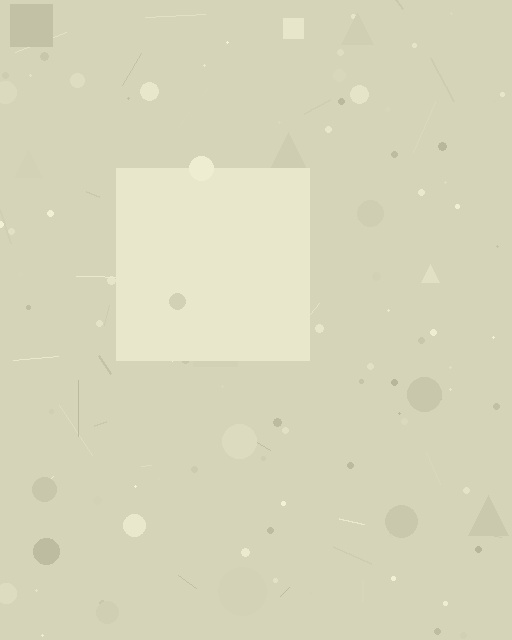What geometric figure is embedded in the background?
A square is embedded in the background.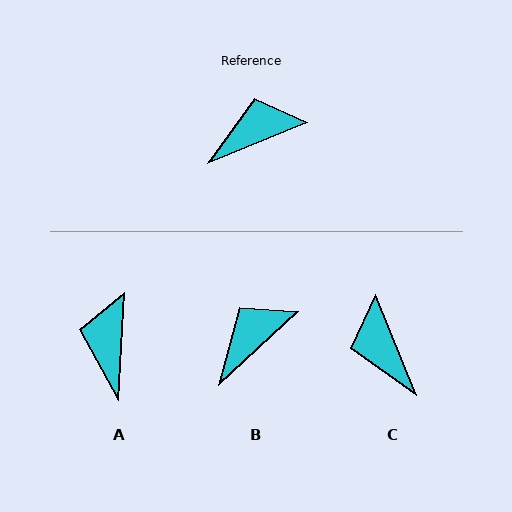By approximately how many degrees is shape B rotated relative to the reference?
Approximately 21 degrees counter-clockwise.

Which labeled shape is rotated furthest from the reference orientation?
C, about 90 degrees away.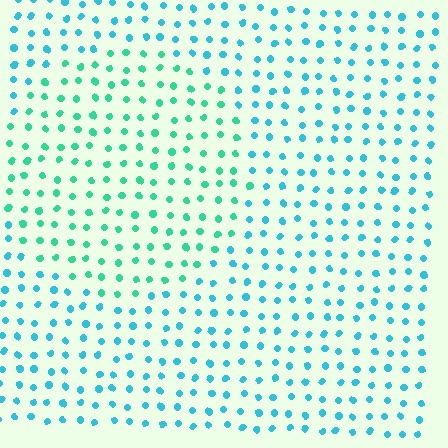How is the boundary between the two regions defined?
The boundary is defined purely by a slight shift in hue (about 32 degrees). Spacing, size, and orientation are identical on both sides.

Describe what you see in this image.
The image is filled with small cyan elements in a uniform arrangement. A circle-shaped region is visible where the elements are tinted to a slightly different hue, forming a subtle color boundary.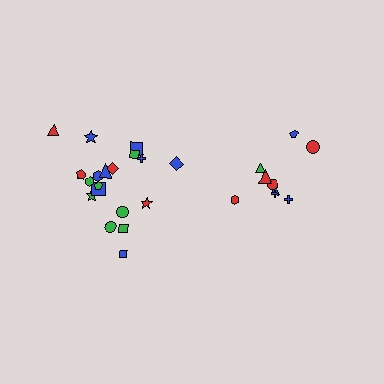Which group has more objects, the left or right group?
The left group.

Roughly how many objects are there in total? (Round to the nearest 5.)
Roughly 30 objects in total.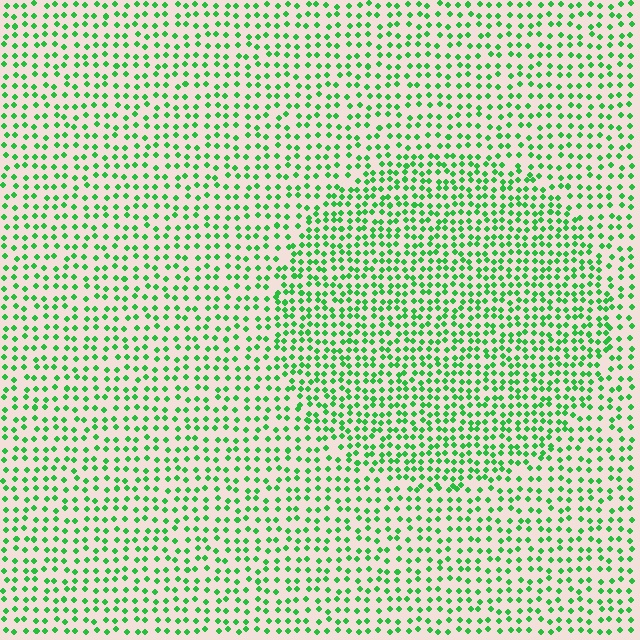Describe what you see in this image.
The image contains small green elements arranged at two different densities. A circle-shaped region is visible where the elements are more densely packed than the surrounding area.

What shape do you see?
I see a circle.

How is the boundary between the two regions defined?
The boundary is defined by a change in element density (approximately 1.6x ratio). All elements are the same color, size, and shape.